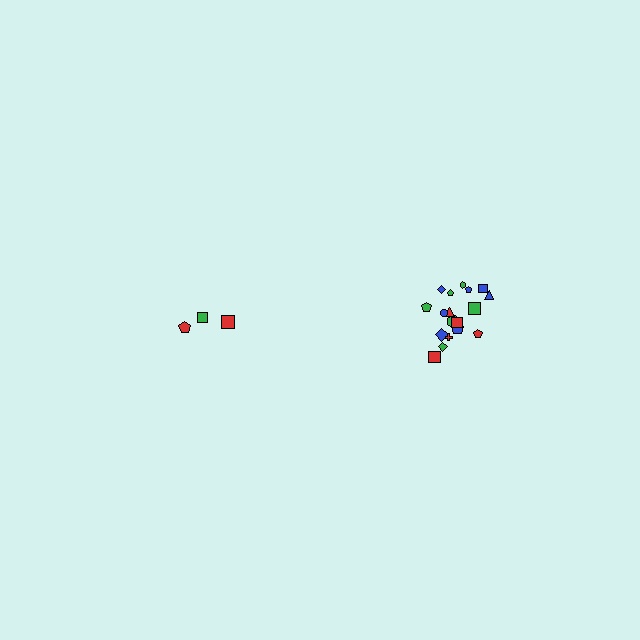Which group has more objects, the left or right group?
The right group.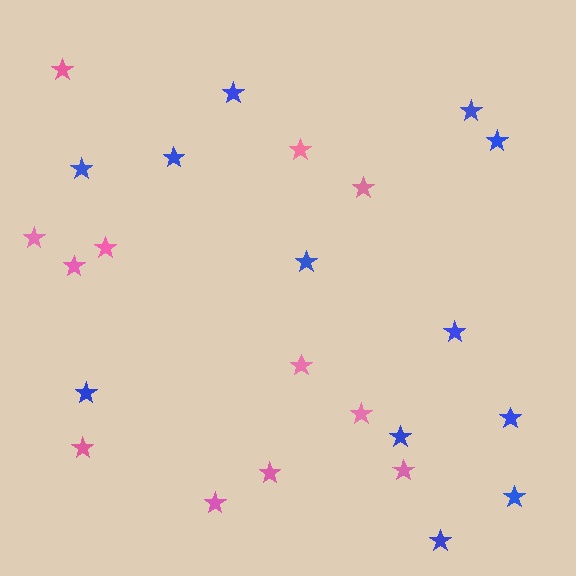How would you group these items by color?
There are 2 groups: one group of blue stars (12) and one group of pink stars (12).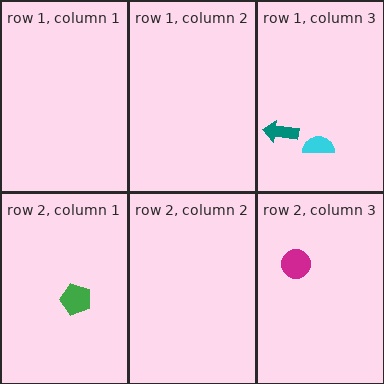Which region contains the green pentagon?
The row 2, column 1 region.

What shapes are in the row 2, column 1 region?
The green pentagon.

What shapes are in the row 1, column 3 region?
The teal arrow, the cyan semicircle.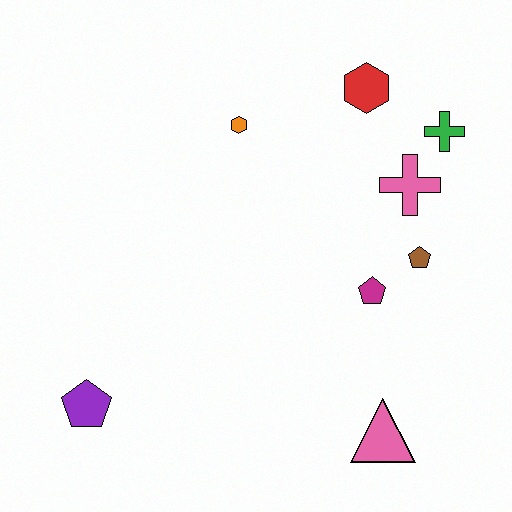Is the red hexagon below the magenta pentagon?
No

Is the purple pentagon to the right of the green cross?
No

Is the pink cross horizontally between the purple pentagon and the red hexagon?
No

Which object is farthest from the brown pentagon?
The purple pentagon is farthest from the brown pentagon.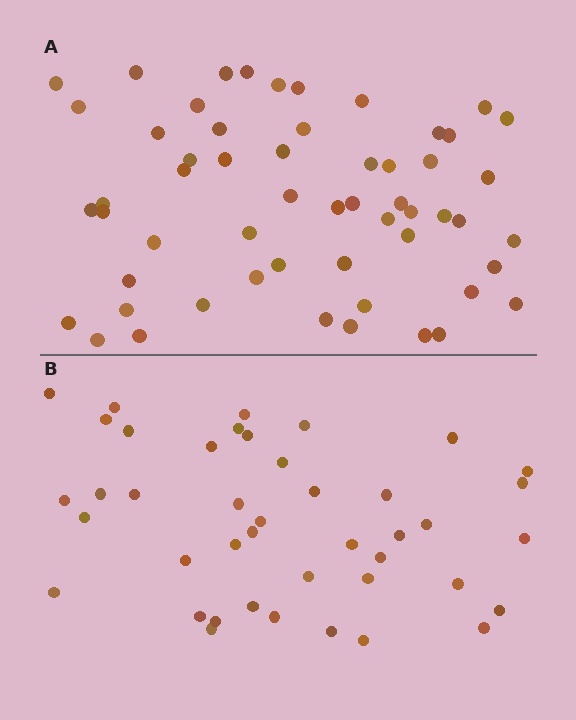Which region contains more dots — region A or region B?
Region A (the top region) has more dots.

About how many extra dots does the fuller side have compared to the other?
Region A has approximately 15 more dots than region B.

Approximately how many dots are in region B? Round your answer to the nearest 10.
About 40 dots. (The exact count is 42, which rounds to 40.)